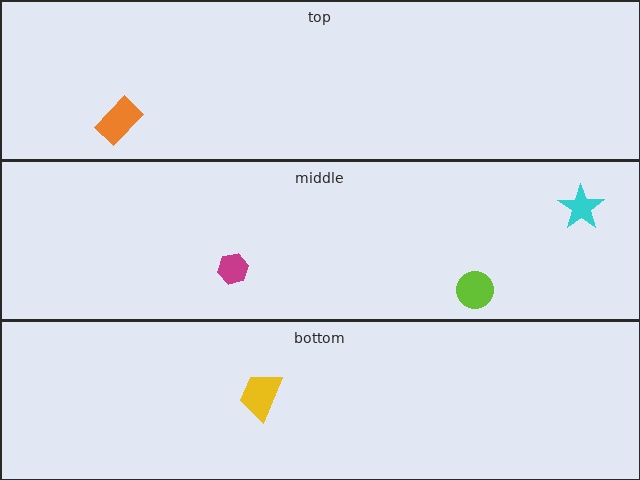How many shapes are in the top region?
1.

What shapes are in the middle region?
The lime circle, the magenta hexagon, the cyan star.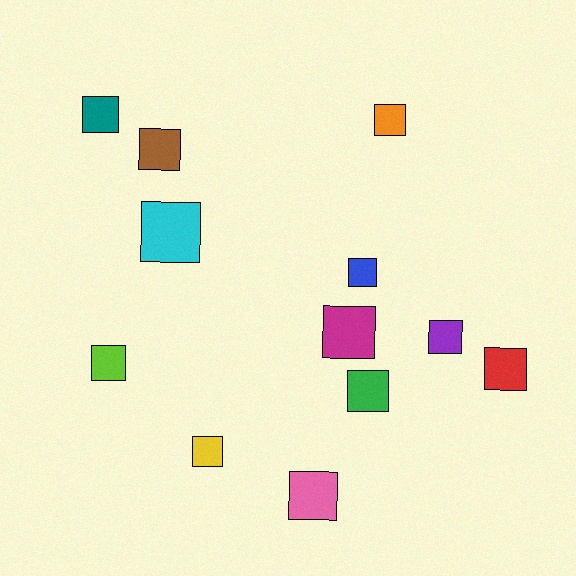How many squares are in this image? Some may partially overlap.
There are 12 squares.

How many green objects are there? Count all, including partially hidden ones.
There is 1 green object.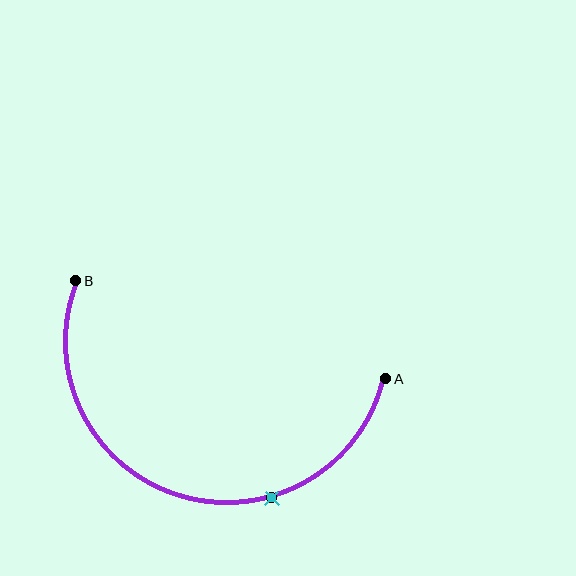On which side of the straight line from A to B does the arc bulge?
The arc bulges below the straight line connecting A and B.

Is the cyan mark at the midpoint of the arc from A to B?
No. The cyan mark lies on the arc but is closer to endpoint A. The arc midpoint would be at the point on the curve equidistant along the arc from both A and B.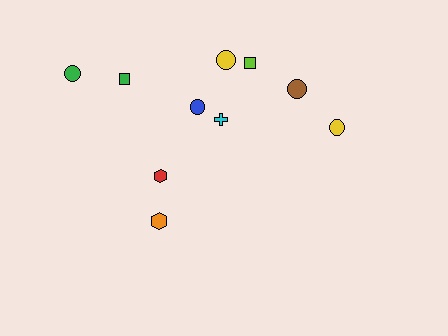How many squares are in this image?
There are 2 squares.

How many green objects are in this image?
There are 2 green objects.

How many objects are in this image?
There are 10 objects.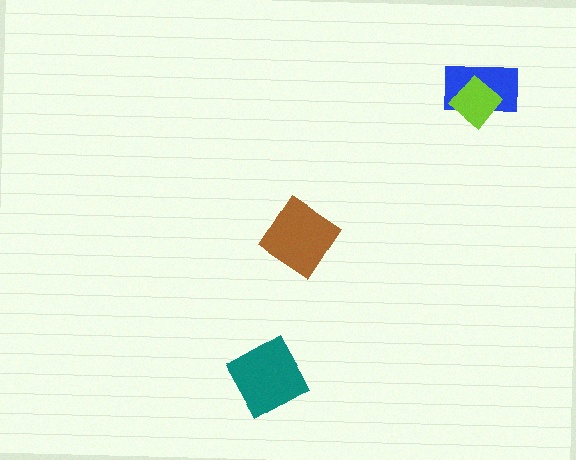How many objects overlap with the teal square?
0 objects overlap with the teal square.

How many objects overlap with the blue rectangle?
1 object overlaps with the blue rectangle.